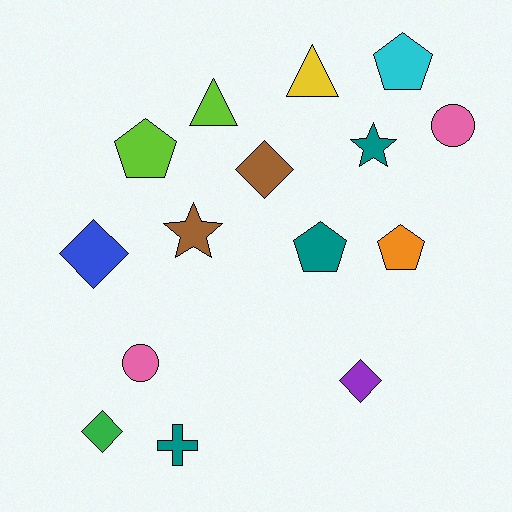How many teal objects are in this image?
There are 3 teal objects.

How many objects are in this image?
There are 15 objects.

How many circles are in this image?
There are 2 circles.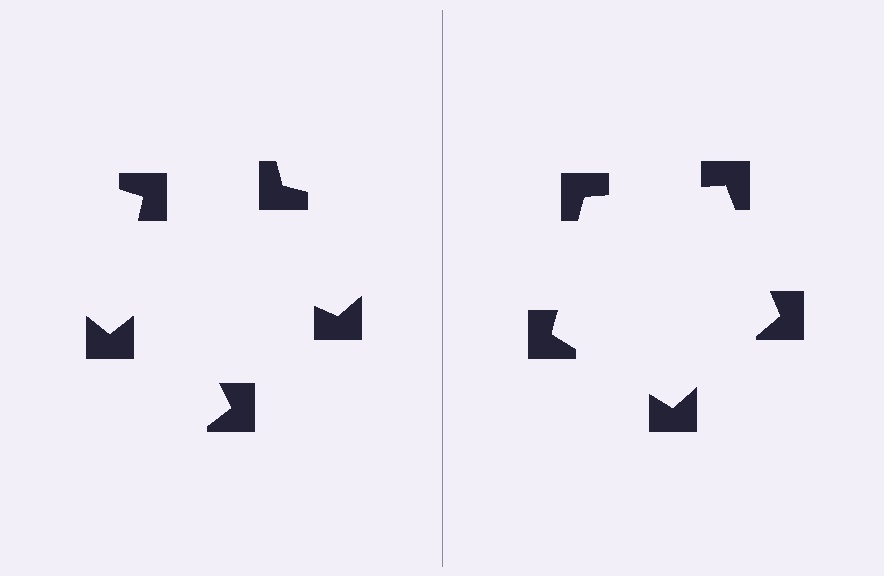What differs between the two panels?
The notched squares are positioned identically on both sides; only the wedge orientations differ. On the right they align to a pentagon; on the left they are misaligned.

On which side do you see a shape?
An illusory pentagon appears on the right side. On the left side the wedge cuts are rotated, so no coherent shape forms.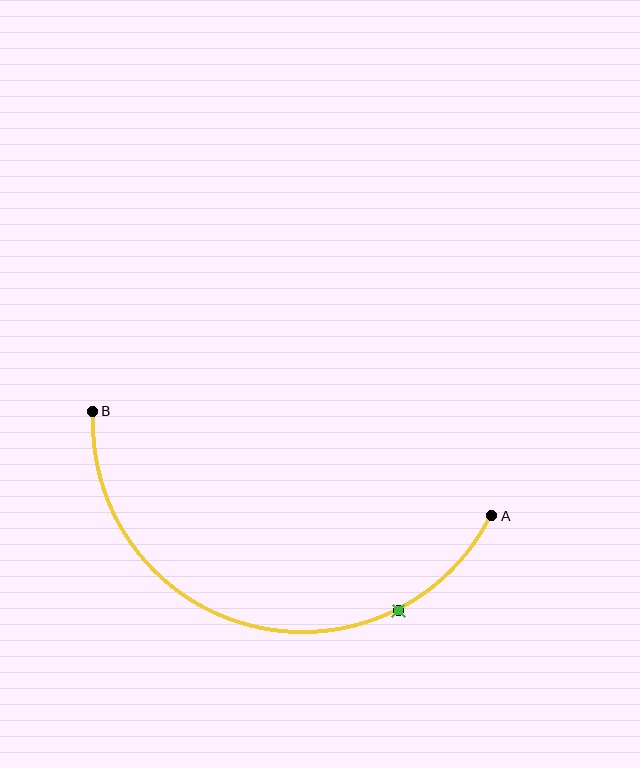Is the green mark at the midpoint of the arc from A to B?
No. The green mark lies on the arc but is closer to endpoint A. The arc midpoint would be at the point on the curve equidistant along the arc from both A and B.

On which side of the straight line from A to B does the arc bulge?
The arc bulges below the straight line connecting A and B.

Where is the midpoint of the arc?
The arc midpoint is the point on the curve farthest from the straight line joining A and B. It sits below that line.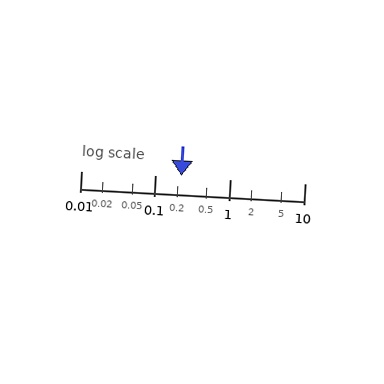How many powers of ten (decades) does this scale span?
The scale spans 3 decades, from 0.01 to 10.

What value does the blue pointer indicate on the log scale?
The pointer indicates approximately 0.22.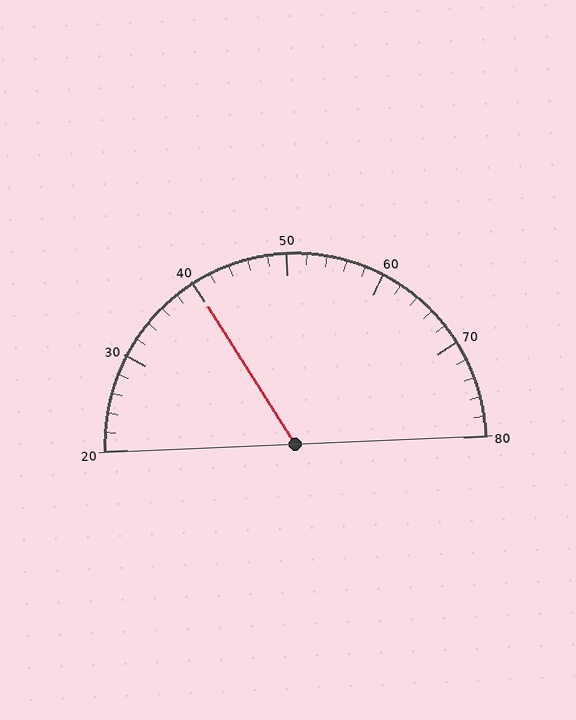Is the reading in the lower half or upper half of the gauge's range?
The reading is in the lower half of the range (20 to 80).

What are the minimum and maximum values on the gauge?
The gauge ranges from 20 to 80.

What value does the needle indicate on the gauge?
The needle indicates approximately 40.